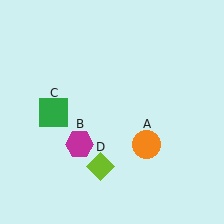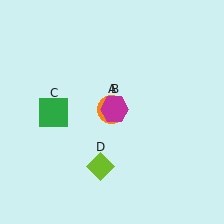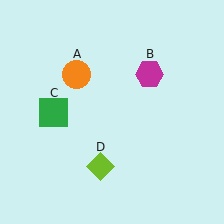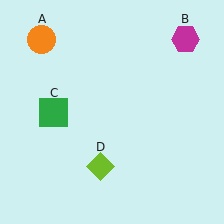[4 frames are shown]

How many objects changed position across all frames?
2 objects changed position: orange circle (object A), magenta hexagon (object B).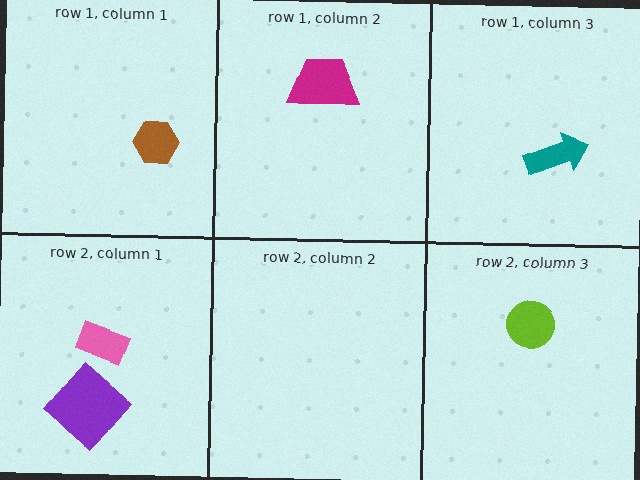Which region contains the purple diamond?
The row 2, column 1 region.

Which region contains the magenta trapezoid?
The row 1, column 2 region.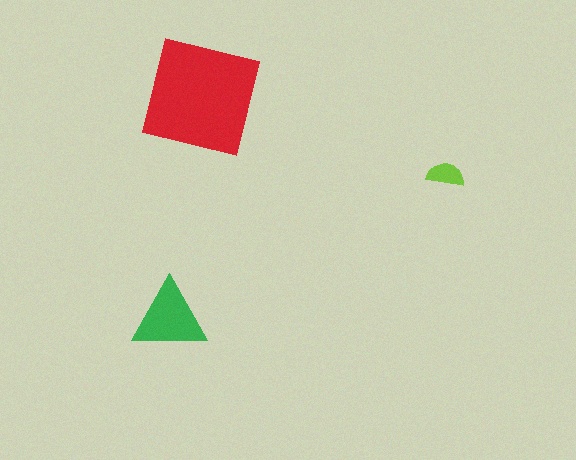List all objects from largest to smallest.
The red square, the green triangle, the lime semicircle.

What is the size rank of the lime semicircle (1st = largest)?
3rd.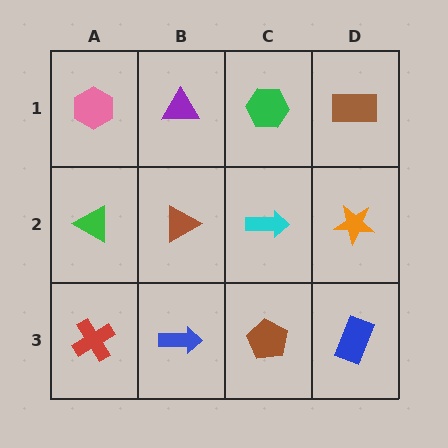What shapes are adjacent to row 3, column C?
A cyan arrow (row 2, column C), a blue arrow (row 3, column B), a blue rectangle (row 3, column D).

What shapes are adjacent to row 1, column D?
An orange star (row 2, column D), a green hexagon (row 1, column C).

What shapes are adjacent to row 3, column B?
A brown triangle (row 2, column B), a red cross (row 3, column A), a brown pentagon (row 3, column C).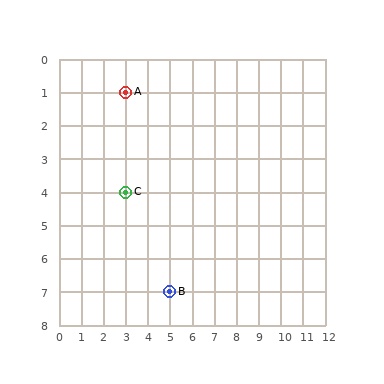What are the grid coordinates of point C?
Point C is at grid coordinates (3, 4).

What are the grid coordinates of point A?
Point A is at grid coordinates (3, 1).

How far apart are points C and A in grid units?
Points C and A are 3 rows apart.